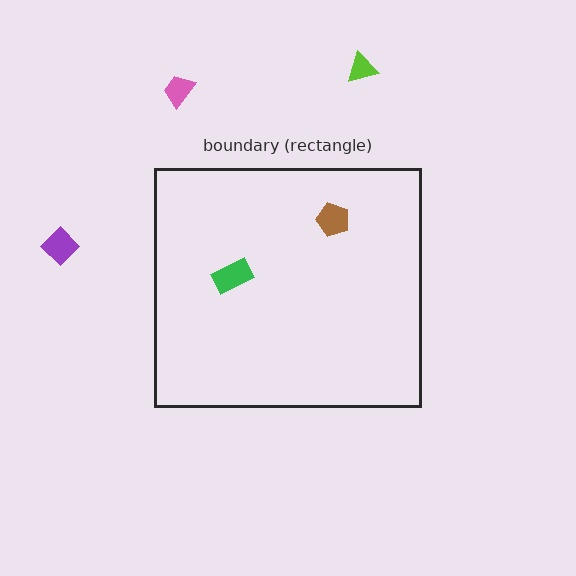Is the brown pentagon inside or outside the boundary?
Inside.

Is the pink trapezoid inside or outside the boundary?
Outside.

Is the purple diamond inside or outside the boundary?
Outside.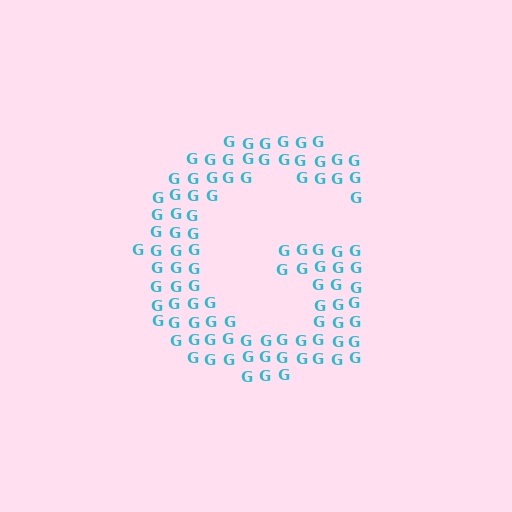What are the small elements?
The small elements are letter G's.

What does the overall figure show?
The overall figure shows the letter G.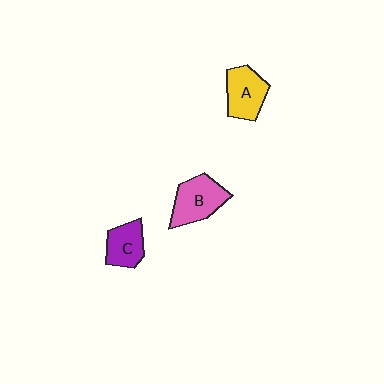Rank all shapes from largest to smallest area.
From largest to smallest: B (pink), A (yellow), C (purple).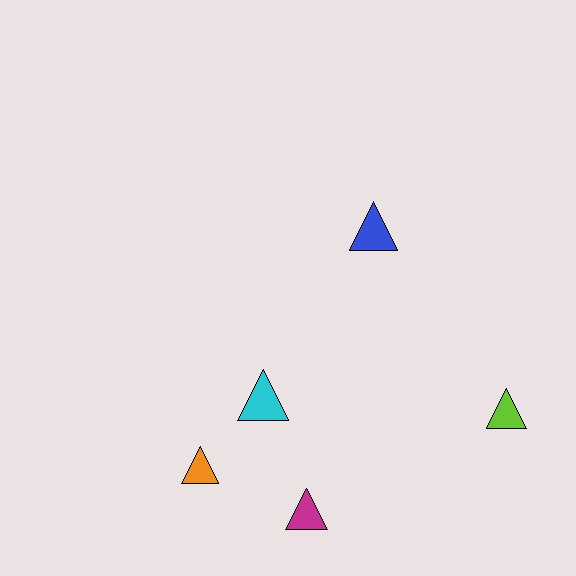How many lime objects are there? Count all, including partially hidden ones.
There is 1 lime object.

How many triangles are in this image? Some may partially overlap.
There are 5 triangles.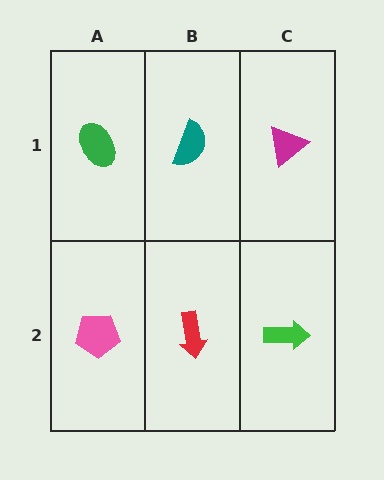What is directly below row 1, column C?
A green arrow.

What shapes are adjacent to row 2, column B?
A teal semicircle (row 1, column B), a pink pentagon (row 2, column A), a green arrow (row 2, column C).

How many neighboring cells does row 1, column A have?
2.